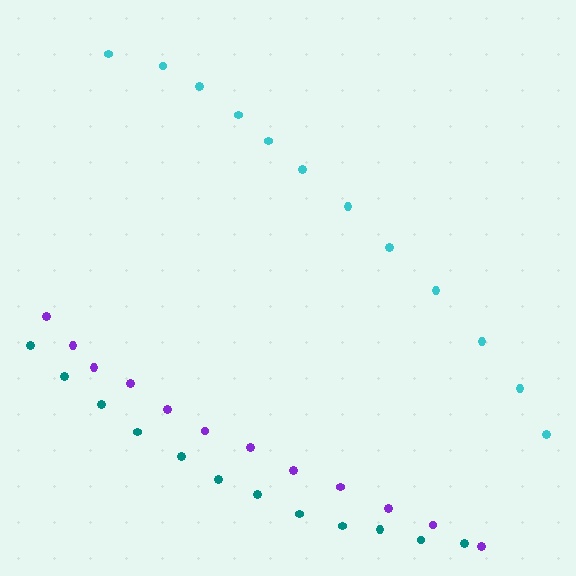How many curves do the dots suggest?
There are 3 distinct paths.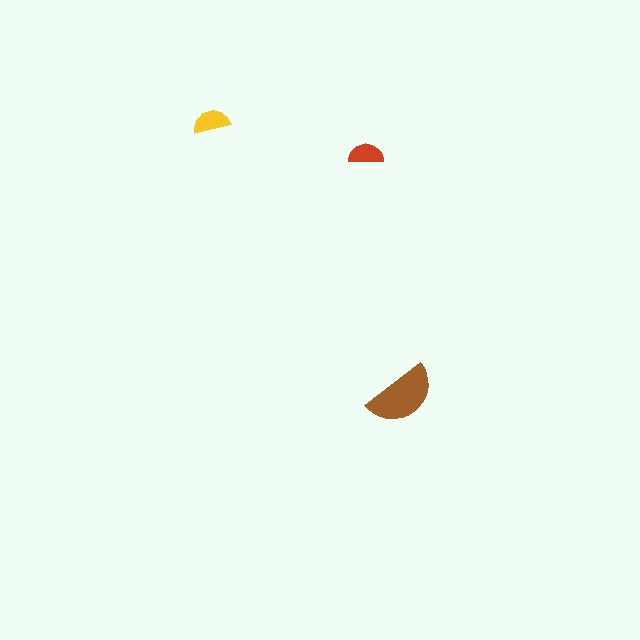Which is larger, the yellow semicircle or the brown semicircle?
The brown one.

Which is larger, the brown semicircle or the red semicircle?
The brown one.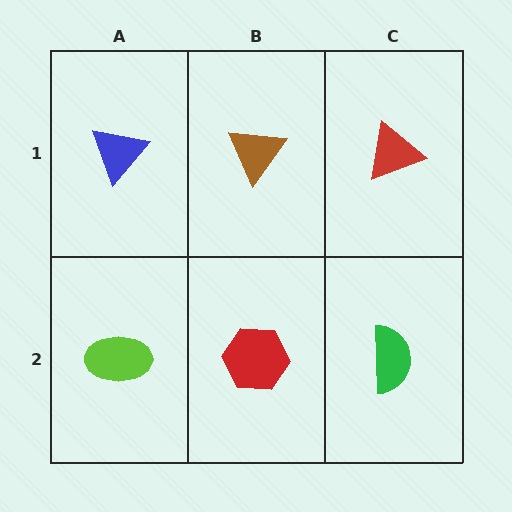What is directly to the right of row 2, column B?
A green semicircle.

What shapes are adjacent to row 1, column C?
A green semicircle (row 2, column C), a brown triangle (row 1, column B).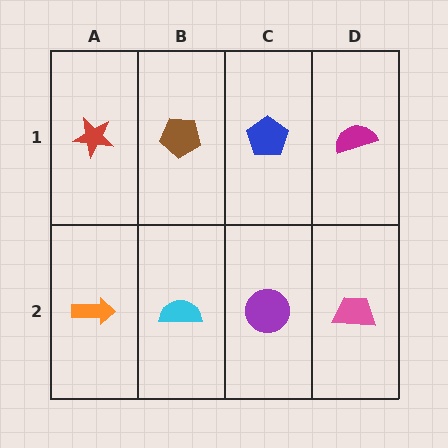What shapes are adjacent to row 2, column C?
A blue pentagon (row 1, column C), a cyan semicircle (row 2, column B), a pink trapezoid (row 2, column D).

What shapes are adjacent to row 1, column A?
An orange arrow (row 2, column A), a brown pentagon (row 1, column B).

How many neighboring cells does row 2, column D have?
2.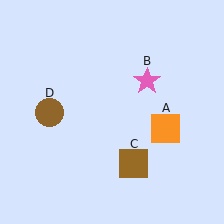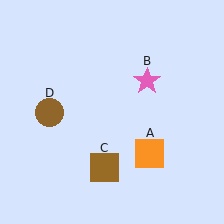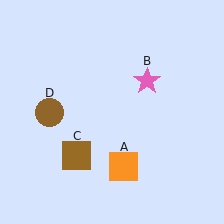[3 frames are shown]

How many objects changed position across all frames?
2 objects changed position: orange square (object A), brown square (object C).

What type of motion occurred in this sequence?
The orange square (object A), brown square (object C) rotated clockwise around the center of the scene.